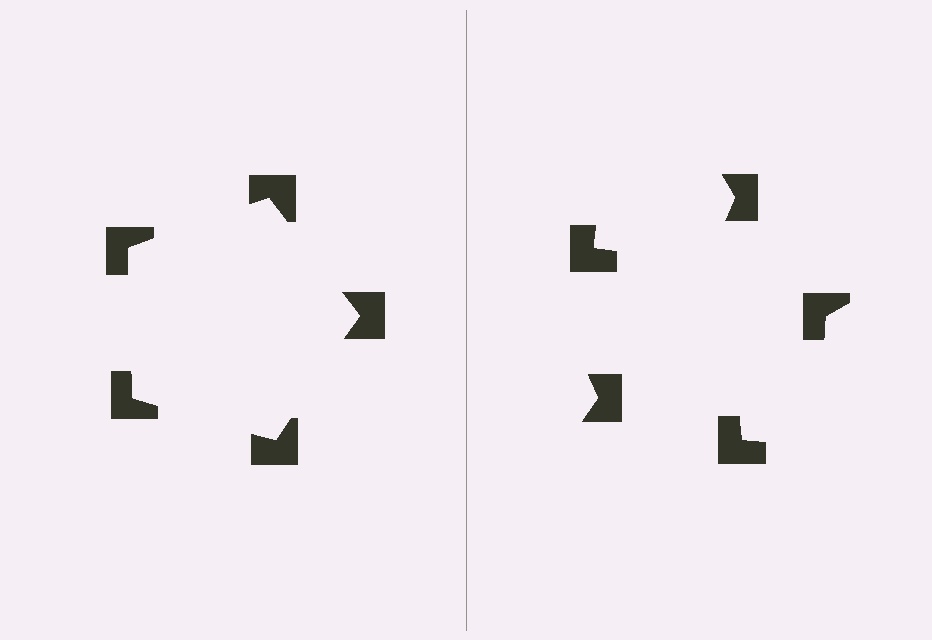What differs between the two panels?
The notched squares are positioned identically on both sides; only the wedge orientations differ. On the left they align to a pentagon; on the right they are misaligned.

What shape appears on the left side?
An illusory pentagon.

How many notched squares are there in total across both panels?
10 — 5 on each side.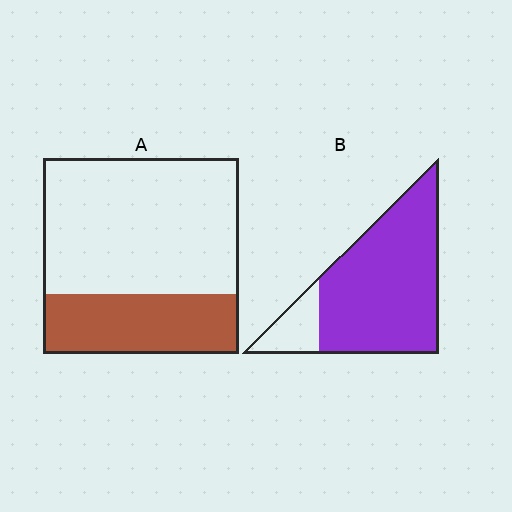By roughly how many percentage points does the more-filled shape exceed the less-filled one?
By roughly 55 percentage points (B over A).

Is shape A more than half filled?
No.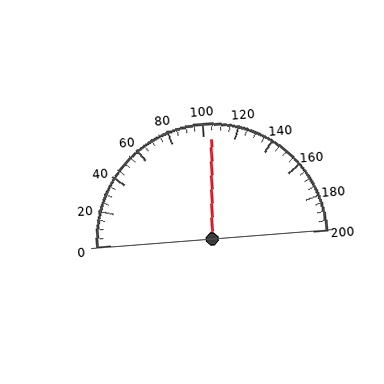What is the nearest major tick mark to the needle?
The nearest major tick mark is 100.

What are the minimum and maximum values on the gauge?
The gauge ranges from 0 to 200.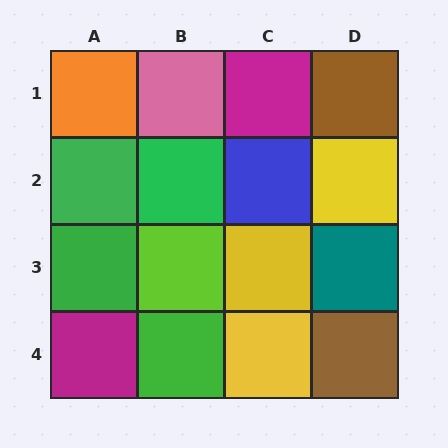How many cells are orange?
1 cell is orange.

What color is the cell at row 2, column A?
Green.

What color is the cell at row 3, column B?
Lime.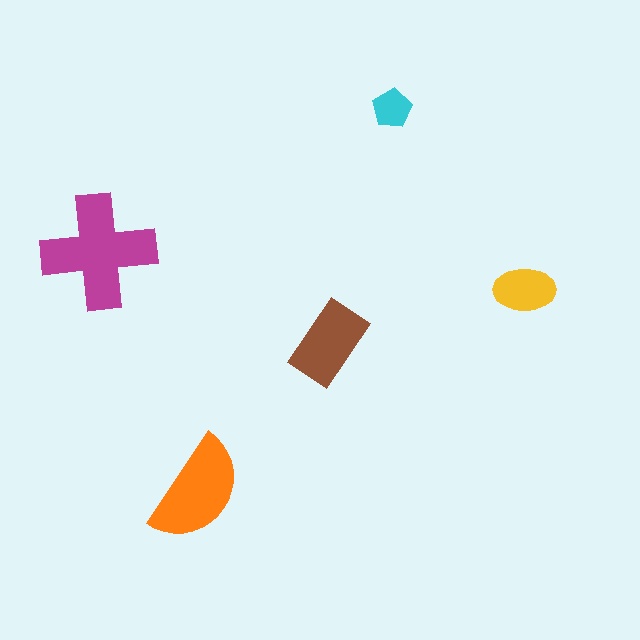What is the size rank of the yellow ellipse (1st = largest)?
4th.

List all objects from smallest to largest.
The cyan pentagon, the yellow ellipse, the brown rectangle, the orange semicircle, the magenta cross.